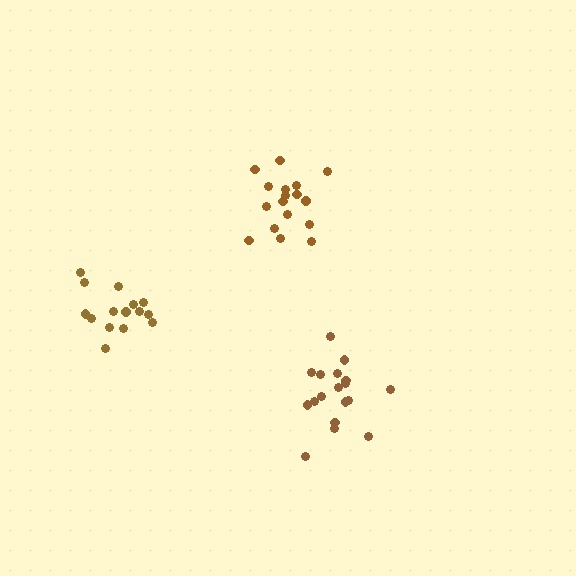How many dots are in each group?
Group 1: 18 dots, Group 2: 17 dots, Group 3: 15 dots (50 total).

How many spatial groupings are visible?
There are 3 spatial groupings.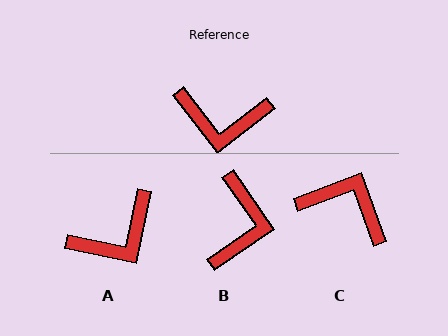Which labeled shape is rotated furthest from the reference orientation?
C, about 163 degrees away.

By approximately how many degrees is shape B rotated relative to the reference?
Approximately 87 degrees counter-clockwise.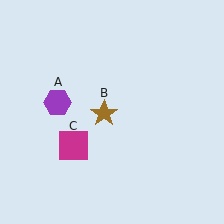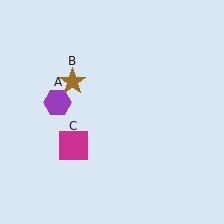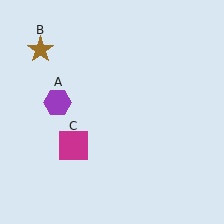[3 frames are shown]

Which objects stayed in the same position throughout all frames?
Purple hexagon (object A) and magenta square (object C) remained stationary.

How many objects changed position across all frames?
1 object changed position: brown star (object B).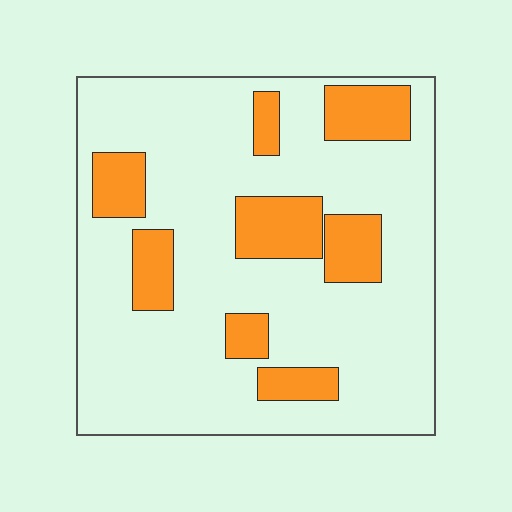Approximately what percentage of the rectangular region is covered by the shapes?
Approximately 20%.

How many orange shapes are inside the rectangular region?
8.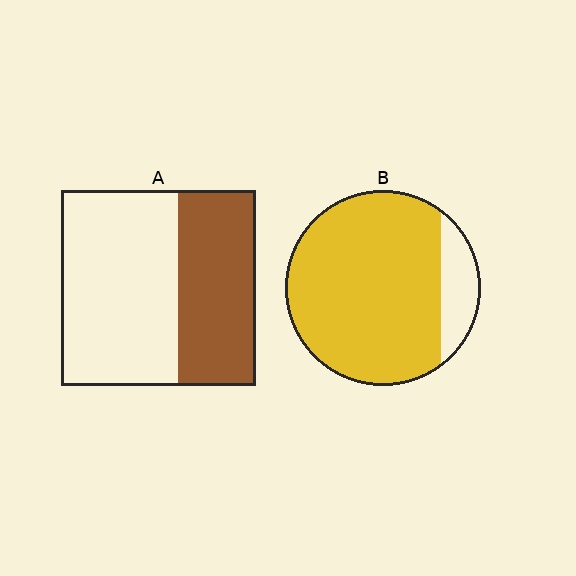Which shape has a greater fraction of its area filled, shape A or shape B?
Shape B.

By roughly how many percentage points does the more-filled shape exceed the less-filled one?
By roughly 45 percentage points (B over A).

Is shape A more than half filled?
No.